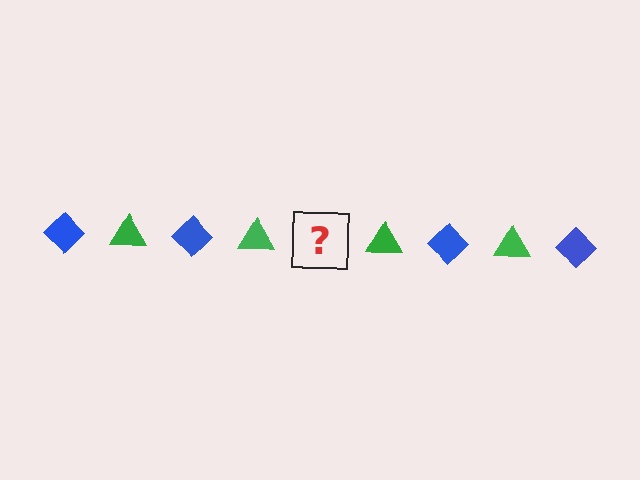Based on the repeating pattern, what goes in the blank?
The blank should be a blue diamond.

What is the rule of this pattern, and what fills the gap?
The rule is that the pattern alternates between blue diamond and green triangle. The gap should be filled with a blue diamond.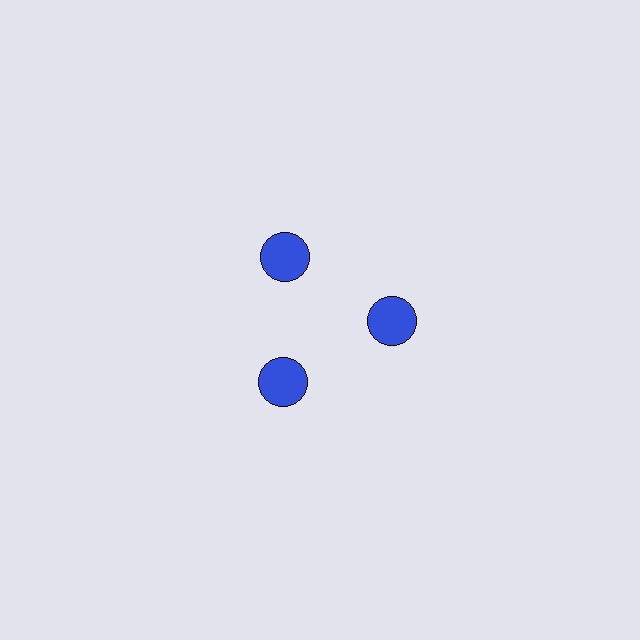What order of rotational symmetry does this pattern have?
This pattern has 3-fold rotational symmetry.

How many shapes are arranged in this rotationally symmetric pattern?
There are 3 shapes, arranged in 3 groups of 1.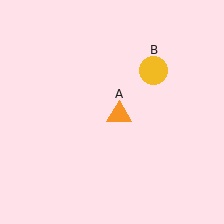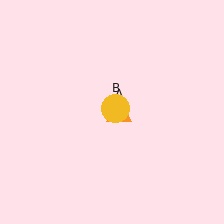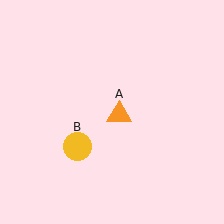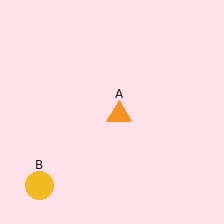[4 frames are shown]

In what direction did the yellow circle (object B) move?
The yellow circle (object B) moved down and to the left.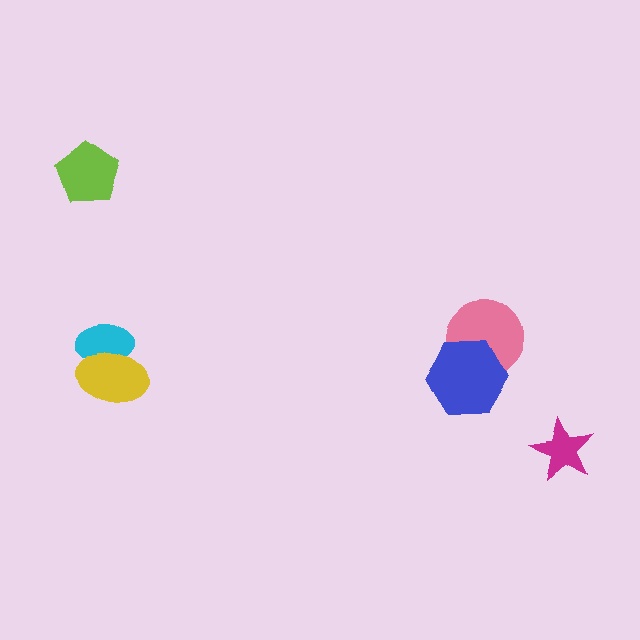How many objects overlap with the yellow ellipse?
1 object overlaps with the yellow ellipse.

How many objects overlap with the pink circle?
1 object overlaps with the pink circle.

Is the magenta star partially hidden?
No, no other shape covers it.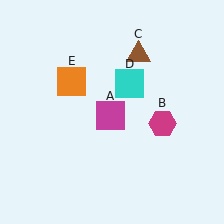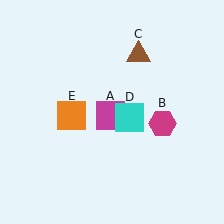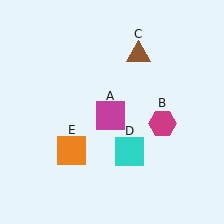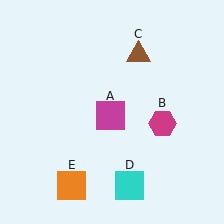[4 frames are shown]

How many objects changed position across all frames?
2 objects changed position: cyan square (object D), orange square (object E).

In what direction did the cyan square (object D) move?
The cyan square (object D) moved down.